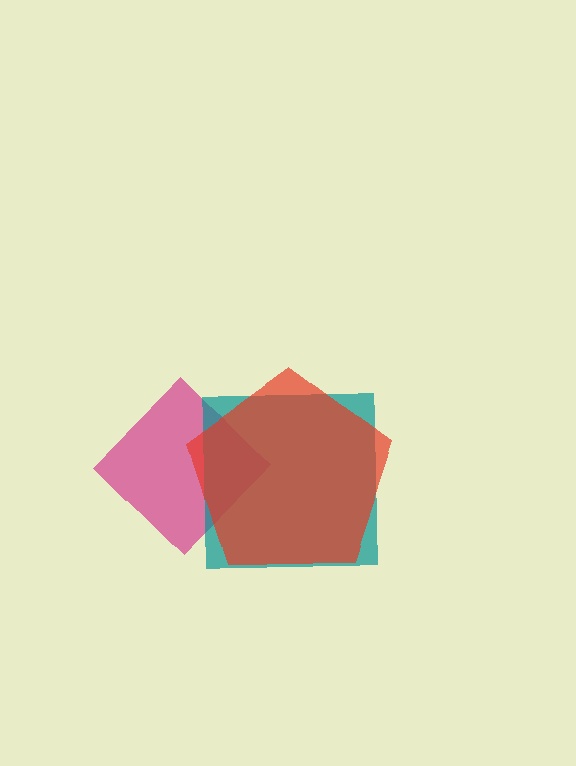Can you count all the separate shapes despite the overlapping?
Yes, there are 3 separate shapes.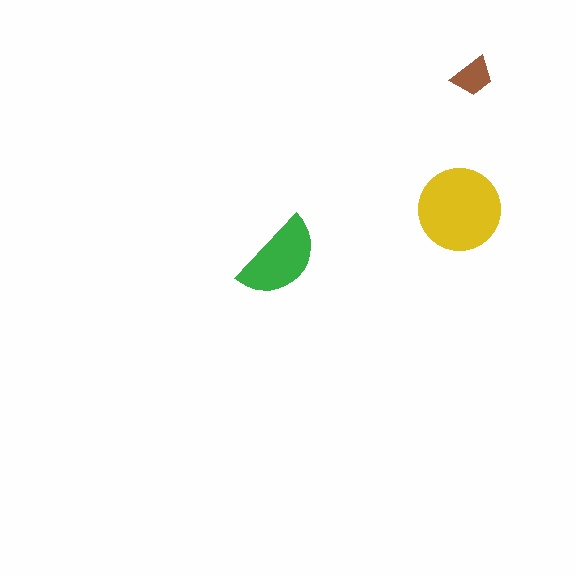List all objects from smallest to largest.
The brown trapezoid, the green semicircle, the yellow circle.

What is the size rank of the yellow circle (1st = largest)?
1st.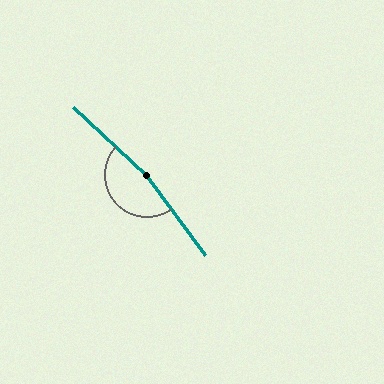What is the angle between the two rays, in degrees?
Approximately 168 degrees.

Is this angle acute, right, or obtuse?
It is obtuse.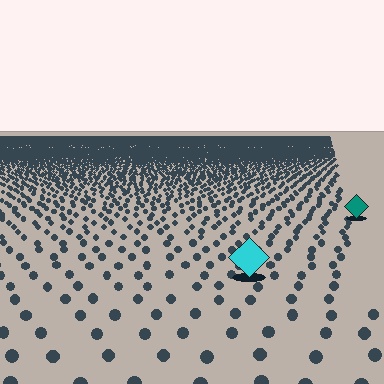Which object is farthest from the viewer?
The teal diamond is farthest from the viewer. It appears smaller and the ground texture around it is denser.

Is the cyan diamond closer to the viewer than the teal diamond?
Yes. The cyan diamond is closer — you can tell from the texture gradient: the ground texture is coarser near it.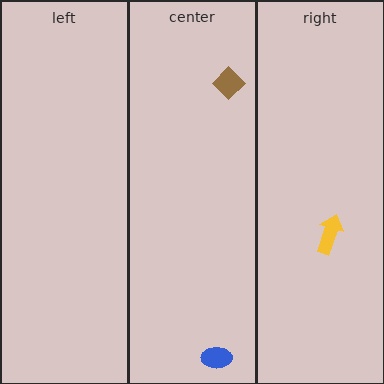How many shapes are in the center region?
2.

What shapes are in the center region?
The blue ellipse, the brown diamond.